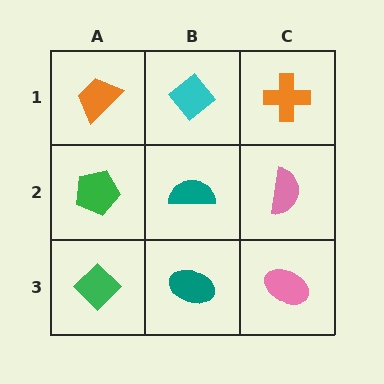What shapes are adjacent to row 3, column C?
A pink semicircle (row 2, column C), a teal ellipse (row 3, column B).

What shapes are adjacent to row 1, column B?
A teal semicircle (row 2, column B), an orange trapezoid (row 1, column A), an orange cross (row 1, column C).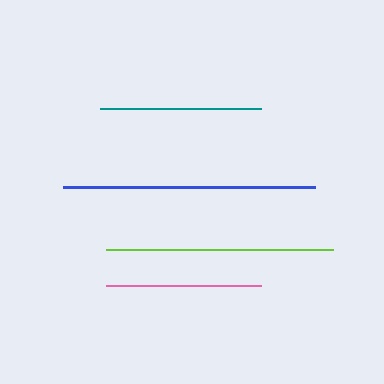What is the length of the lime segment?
The lime segment is approximately 227 pixels long.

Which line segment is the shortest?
The pink line is the shortest at approximately 156 pixels.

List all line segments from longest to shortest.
From longest to shortest: blue, lime, teal, pink.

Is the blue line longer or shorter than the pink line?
The blue line is longer than the pink line.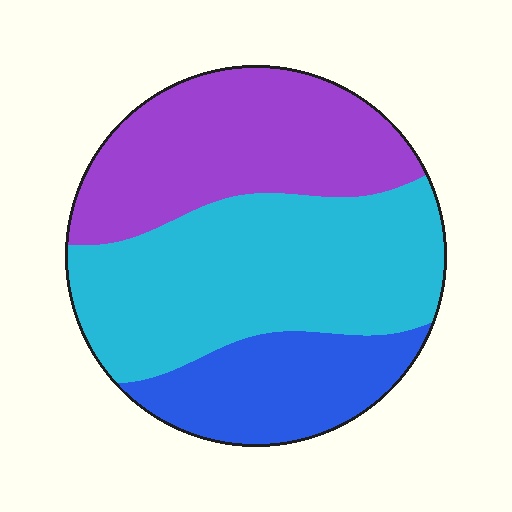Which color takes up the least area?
Blue, at roughly 20%.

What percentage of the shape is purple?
Purple takes up about one third (1/3) of the shape.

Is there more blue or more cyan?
Cyan.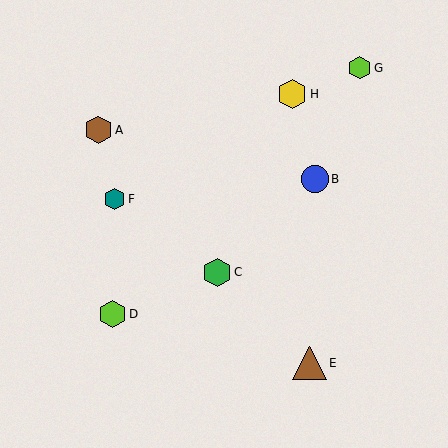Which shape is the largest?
The brown triangle (labeled E) is the largest.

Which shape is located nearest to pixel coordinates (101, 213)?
The teal hexagon (labeled F) at (114, 199) is nearest to that location.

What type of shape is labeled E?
Shape E is a brown triangle.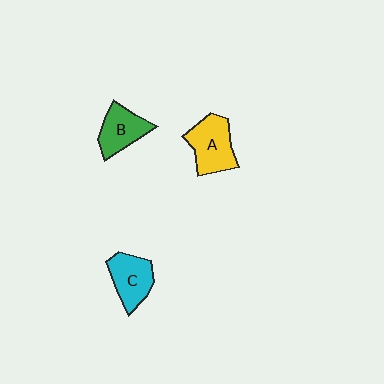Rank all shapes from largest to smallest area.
From largest to smallest: A (yellow), C (cyan), B (green).